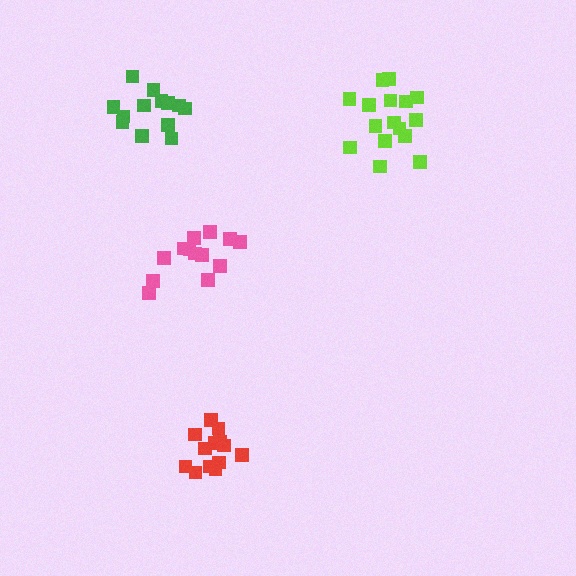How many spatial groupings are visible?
There are 4 spatial groupings.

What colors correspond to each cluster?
The clusters are colored: lime, pink, red, green.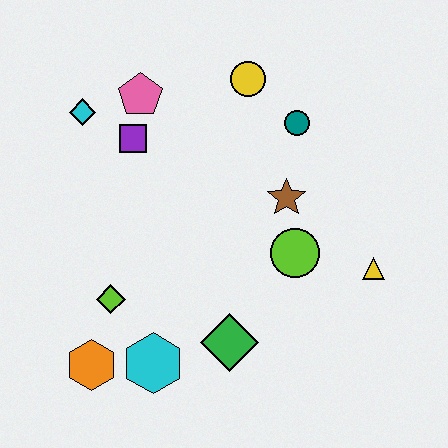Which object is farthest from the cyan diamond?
The yellow triangle is farthest from the cyan diamond.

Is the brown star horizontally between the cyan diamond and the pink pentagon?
No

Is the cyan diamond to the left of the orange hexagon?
Yes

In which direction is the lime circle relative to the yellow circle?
The lime circle is below the yellow circle.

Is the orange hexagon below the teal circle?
Yes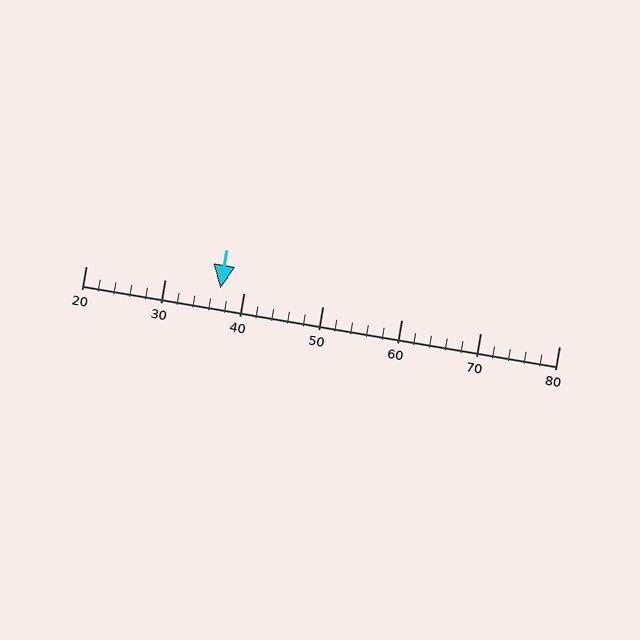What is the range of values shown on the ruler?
The ruler shows values from 20 to 80.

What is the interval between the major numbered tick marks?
The major tick marks are spaced 10 units apart.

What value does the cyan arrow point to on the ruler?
The cyan arrow points to approximately 37.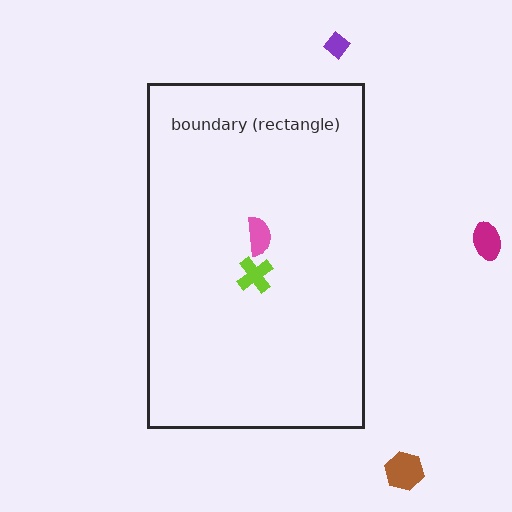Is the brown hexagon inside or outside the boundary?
Outside.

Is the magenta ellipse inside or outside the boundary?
Outside.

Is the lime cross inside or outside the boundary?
Inside.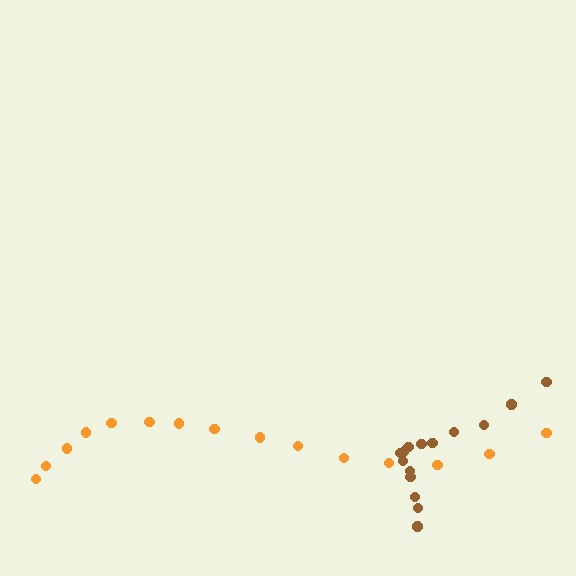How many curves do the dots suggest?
There are 2 distinct paths.